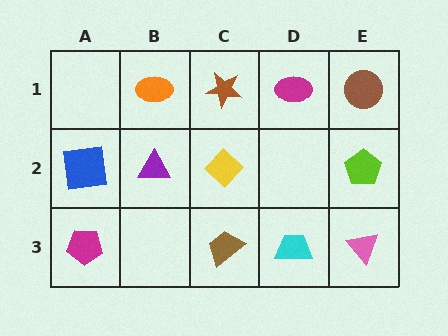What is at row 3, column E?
A pink triangle.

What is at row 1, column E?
A brown circle.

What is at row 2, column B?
A purple triangle.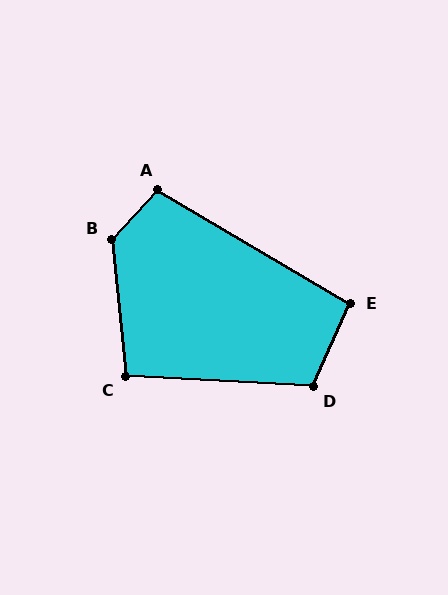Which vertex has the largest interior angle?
B, at approximately 131 degrees.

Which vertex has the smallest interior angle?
E, at approximately 97 degrees.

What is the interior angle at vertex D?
Approximately 111 degrees (obtuse).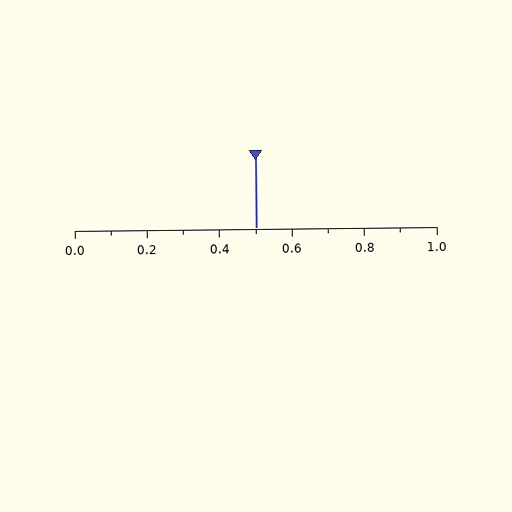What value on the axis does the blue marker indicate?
The marker indicates approximately 0.5.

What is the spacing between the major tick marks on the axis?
The major ticks are spaced 0.2 apart.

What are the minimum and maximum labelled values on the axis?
The axis runs from 0.0 to 1.0.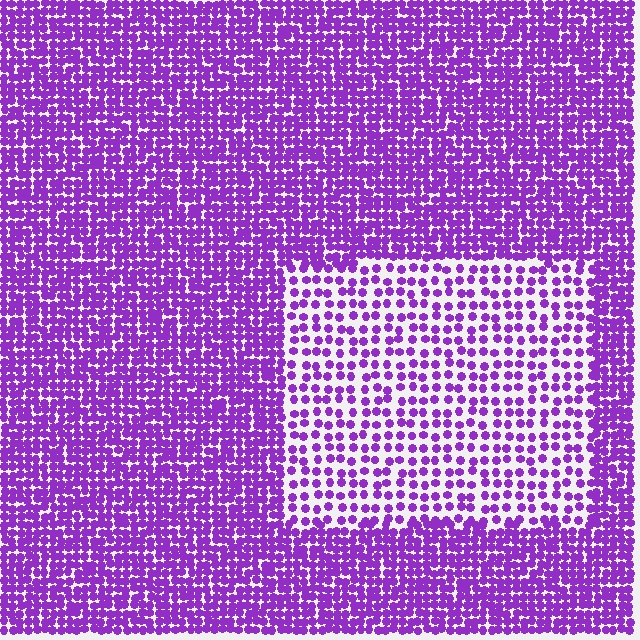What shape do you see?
I see a rectangle.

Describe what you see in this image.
The image contains small purple elements arranged at two different densities. A rectangle-shaped region is visible where the elements are less densely packed than the surrounding area.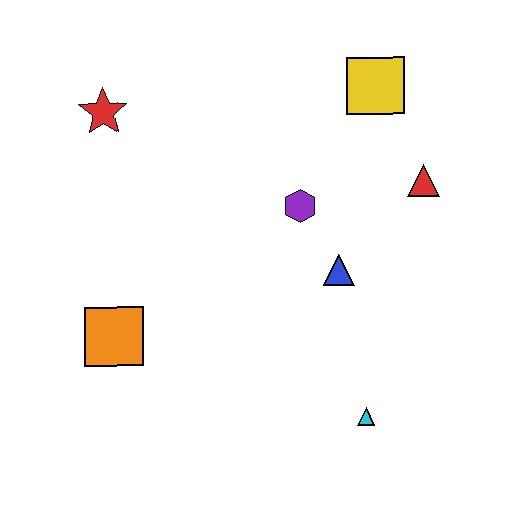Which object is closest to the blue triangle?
The purple hexagon is closest to the blue triangle.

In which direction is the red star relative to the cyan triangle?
The red star is above the cyan triangle.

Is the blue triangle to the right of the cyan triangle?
No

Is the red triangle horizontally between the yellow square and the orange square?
No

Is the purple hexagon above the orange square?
Yes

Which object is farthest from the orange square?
The yellow square is farthest from the orange square.